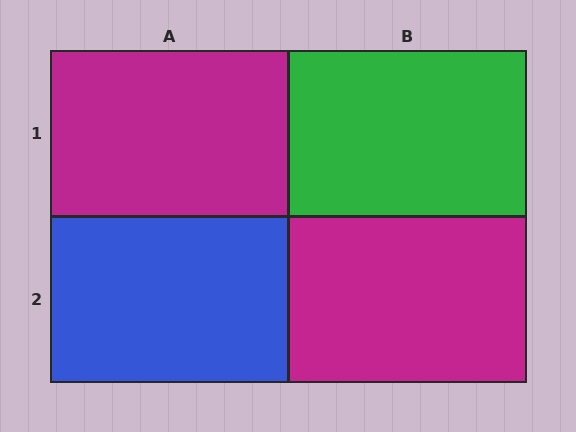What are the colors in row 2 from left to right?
Blue, magenta.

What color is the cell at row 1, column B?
Green.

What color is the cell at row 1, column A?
Magenta.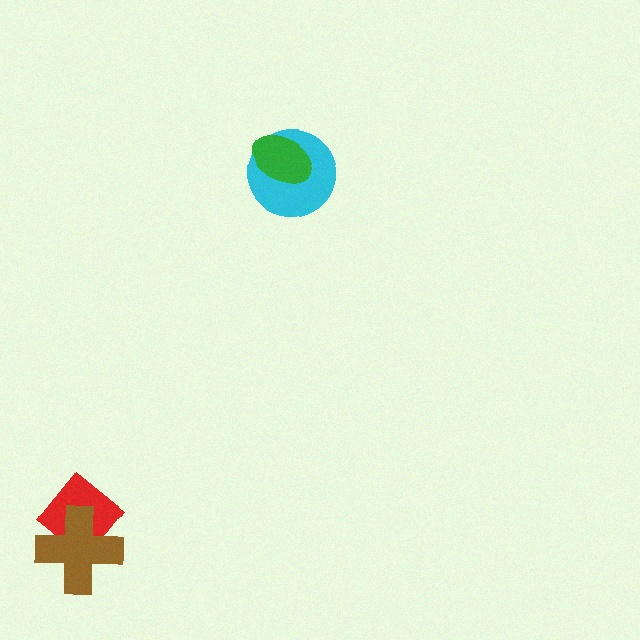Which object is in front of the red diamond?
The brown cross is in front of the red diamond.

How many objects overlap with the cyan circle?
1 object overlaps with the cyan circle.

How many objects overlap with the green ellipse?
1 object overlaps with the green ellipse.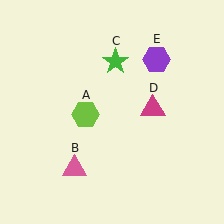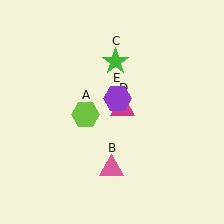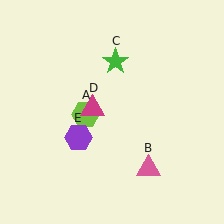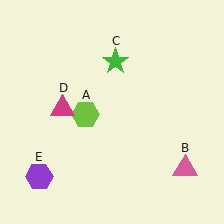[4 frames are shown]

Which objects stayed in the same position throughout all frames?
Lime hexagon (object A) and green star (object C) remained stationary.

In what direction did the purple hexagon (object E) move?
The purple hexagon (object E) moved down and to the left.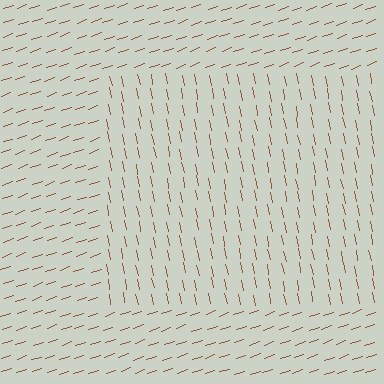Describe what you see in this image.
The image is filled with small brown line segments. A rectangle region in the image has lines oriented differently from the surrounding lines, creating a visible texture boundary.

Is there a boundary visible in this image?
Yes, there is a texture boundary formed by a change in line orientation.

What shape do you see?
I see a rectangle.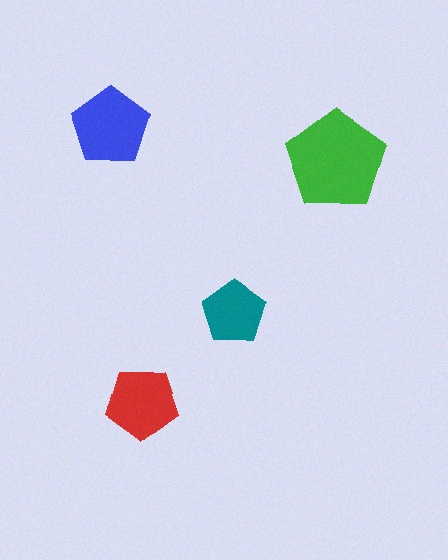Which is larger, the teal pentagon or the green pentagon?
The green one.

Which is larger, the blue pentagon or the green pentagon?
The green one.